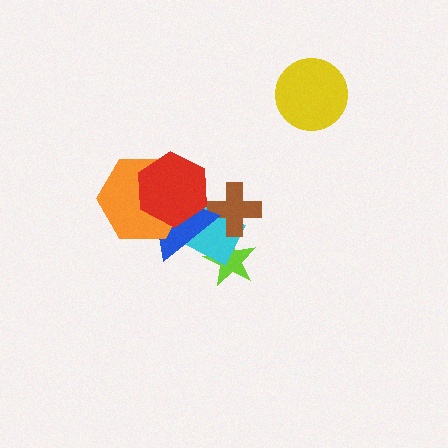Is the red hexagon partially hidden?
No, no other shape covers it.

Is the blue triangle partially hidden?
Yes, it is partially covered by another shape.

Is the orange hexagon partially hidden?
Yes, it is partially covered by another shape.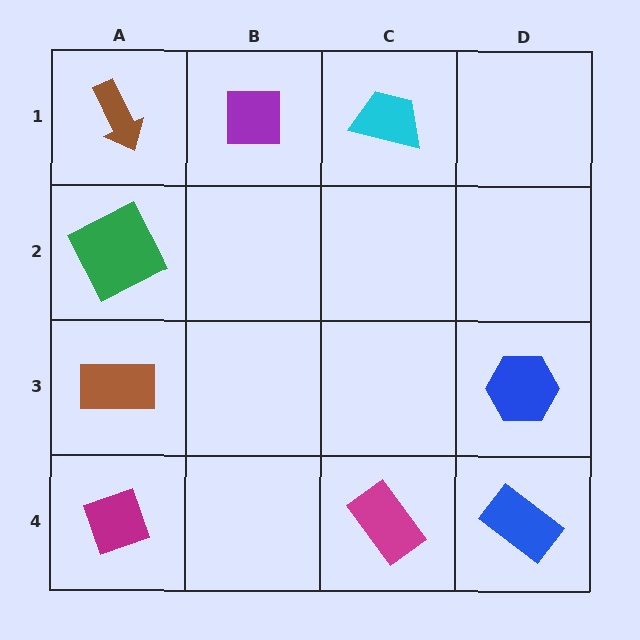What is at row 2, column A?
A green square.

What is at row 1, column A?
A brown arrow.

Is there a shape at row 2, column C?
No, that cell is empty.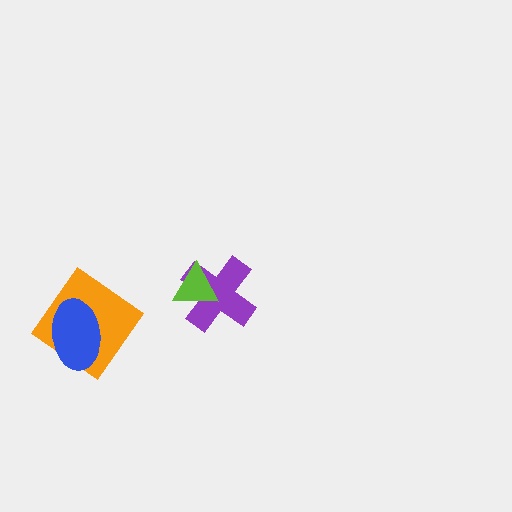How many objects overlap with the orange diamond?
1 object overlaps with the orange diamond.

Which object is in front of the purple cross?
The lime triangle is in front of the purple cross.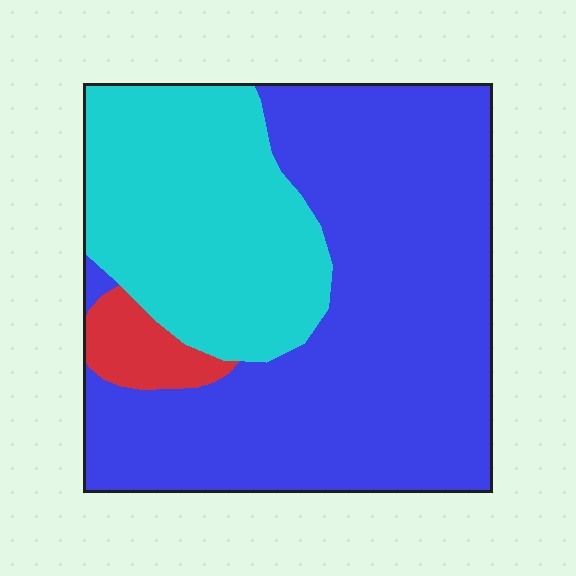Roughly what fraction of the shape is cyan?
Cyan takes up between a sixth and a third of the shape.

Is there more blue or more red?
Blue.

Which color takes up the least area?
Red, at roughly 5%.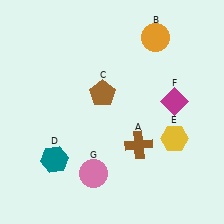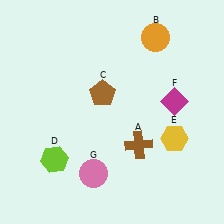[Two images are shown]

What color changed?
The hexagon (D) changed from teal in Image 1 to lime in Image 2.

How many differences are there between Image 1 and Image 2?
There is 1 difference between the two images.